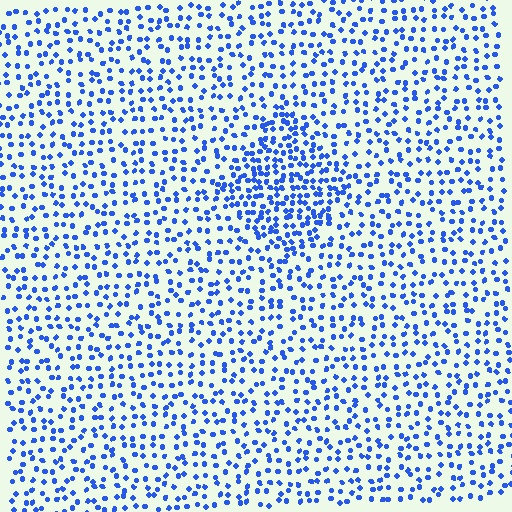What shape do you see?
I see a diamond.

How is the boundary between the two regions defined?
The boundary is defined by a change in element density (approximately 1.9x ratio). All elements are the same color, size, and shape.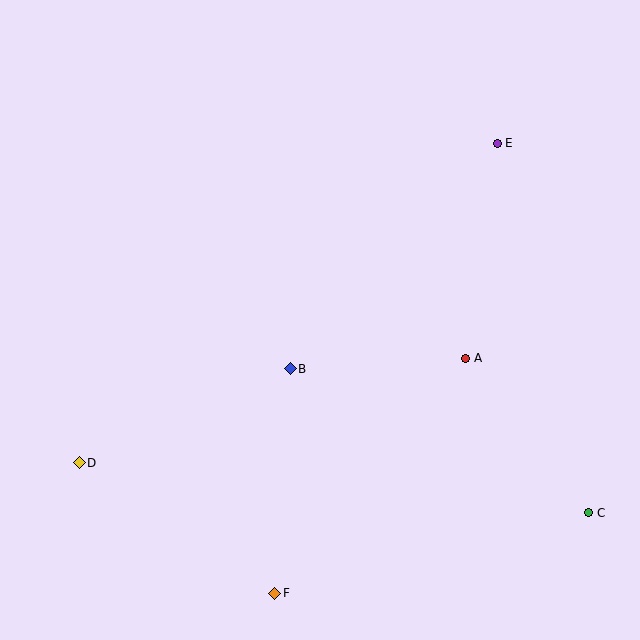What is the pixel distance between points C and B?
The distance between C and B is 331 pixels.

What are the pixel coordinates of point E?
Point E is at (497, 143).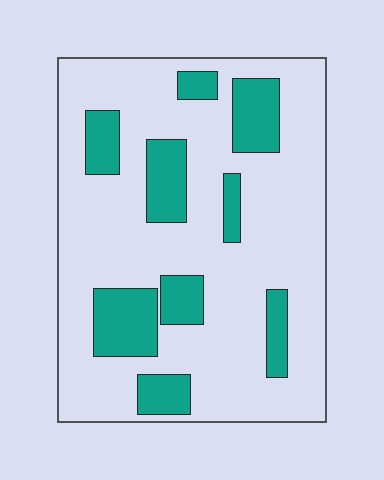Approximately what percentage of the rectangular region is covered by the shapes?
Approximately 25%.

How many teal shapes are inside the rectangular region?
9.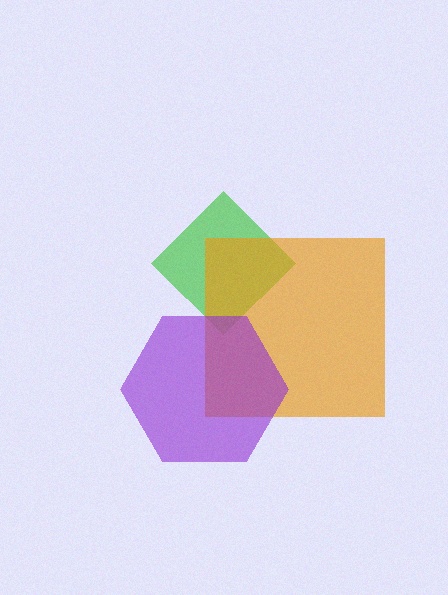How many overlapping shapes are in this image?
There are 3 overlapping shapes in the image.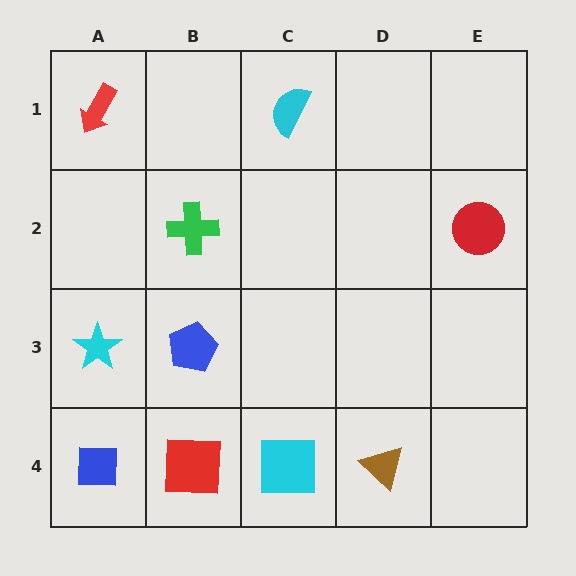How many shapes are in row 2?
2 shapes.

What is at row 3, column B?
A blue pentagon.